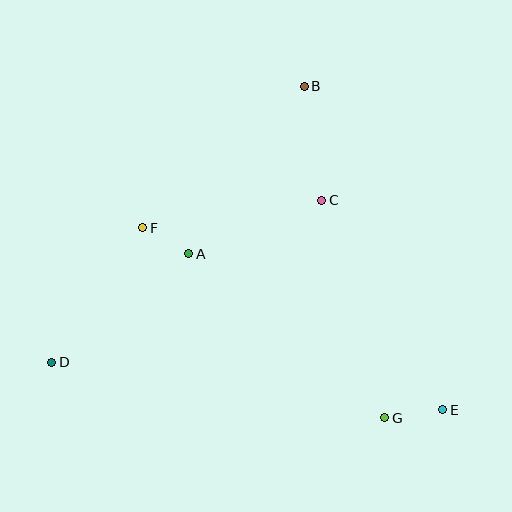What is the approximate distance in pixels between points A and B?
The distance between A and B is approximately 203 pixels.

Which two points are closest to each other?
Points A and F are closest to each other.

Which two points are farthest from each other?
Points D and E are farthest from each other.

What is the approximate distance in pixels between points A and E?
The distance between A and E is approximately 298 pixels.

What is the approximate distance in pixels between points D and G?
The distance between D and G is approximately 338 pixels.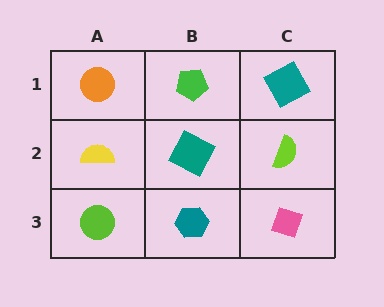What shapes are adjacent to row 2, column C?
A teal square (row 1, column C), a pink diamond (row 3, column C), a teal square (row 2, column B).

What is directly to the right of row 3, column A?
A teal hexagon.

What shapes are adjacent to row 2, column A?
An orange circle (row 1, column A), a lime circle (row 3, column A), a teal square (row 2, column B).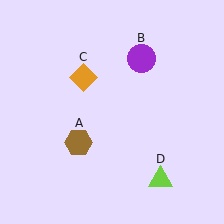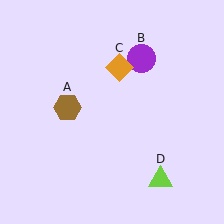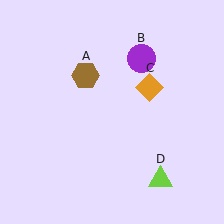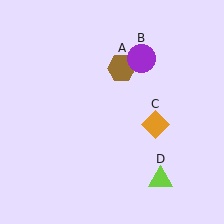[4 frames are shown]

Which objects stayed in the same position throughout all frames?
Purple circle (object B) and lime triangle (object D) remained stationary.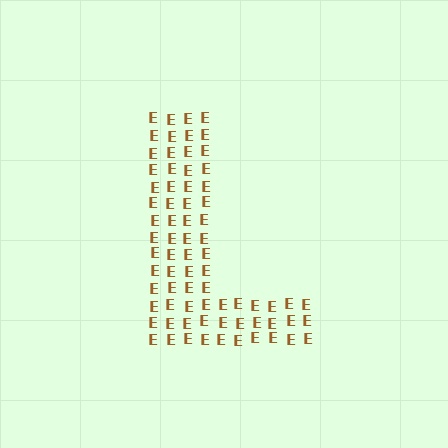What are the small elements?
The small elements are letter E's.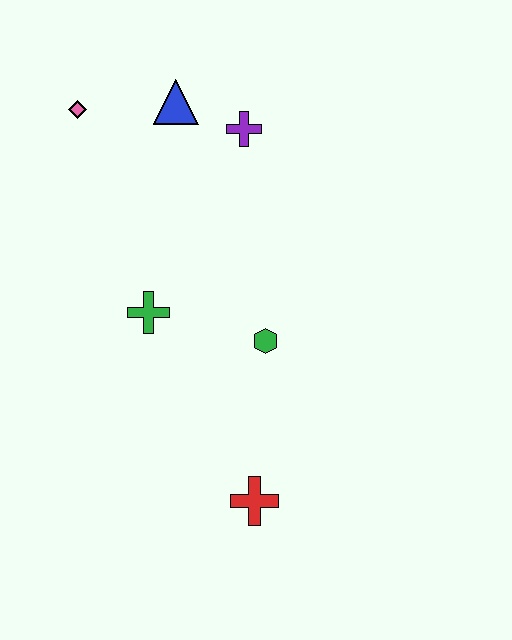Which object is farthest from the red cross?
The pink diamond is farthest from the red cross.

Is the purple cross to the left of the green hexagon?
Yes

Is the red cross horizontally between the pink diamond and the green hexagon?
Yes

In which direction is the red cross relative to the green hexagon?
The red cross is below the green hexagon.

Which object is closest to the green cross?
The green hexagon is closest to the green cross.